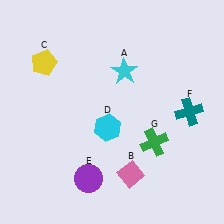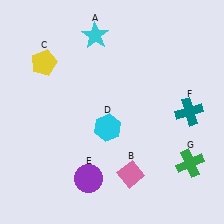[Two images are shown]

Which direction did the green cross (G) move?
The green cross (G) moved right.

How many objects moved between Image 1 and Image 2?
2 objects moved between the two images.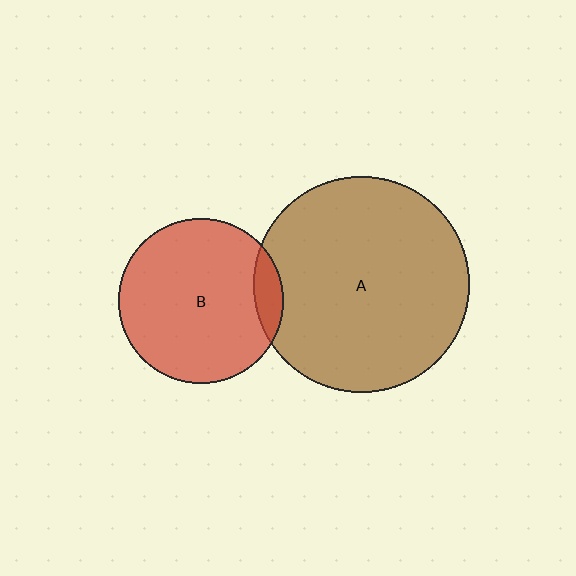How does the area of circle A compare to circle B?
Approximately 1.7 times.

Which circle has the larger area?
Circle A (brown).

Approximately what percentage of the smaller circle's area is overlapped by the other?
Approximately 10%.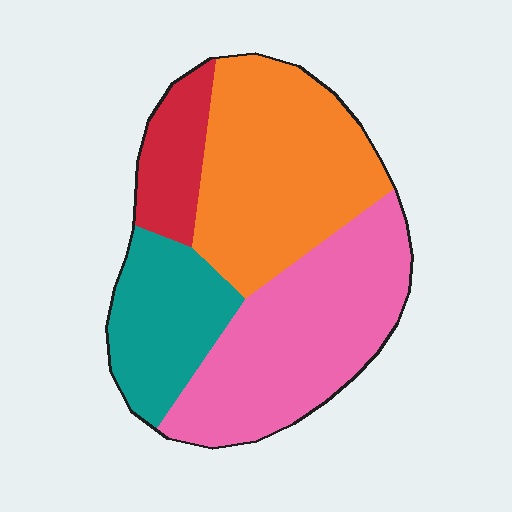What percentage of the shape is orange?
Orange covers around 35% of the shape.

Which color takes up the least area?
Red, at roughly 10%.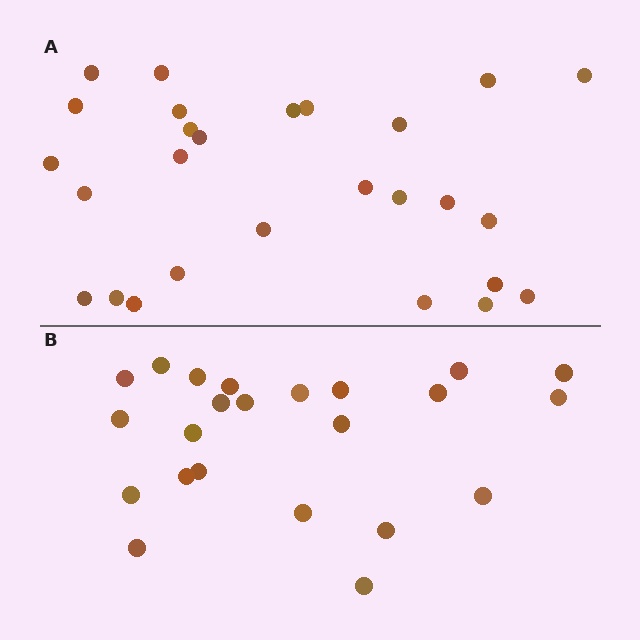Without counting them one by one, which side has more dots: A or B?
Region A (the top region) has more dots.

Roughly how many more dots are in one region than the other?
Region A has about 4 more dots than region B.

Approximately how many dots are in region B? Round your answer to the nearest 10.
About 20 dots. (The exact count is 23, which rounds to 20.)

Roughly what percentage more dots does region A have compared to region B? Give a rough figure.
About 15% more.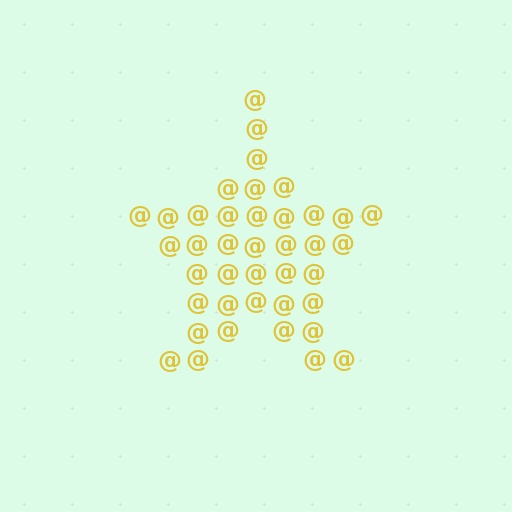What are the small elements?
The small elements are at signs.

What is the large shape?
The large shape is a star.